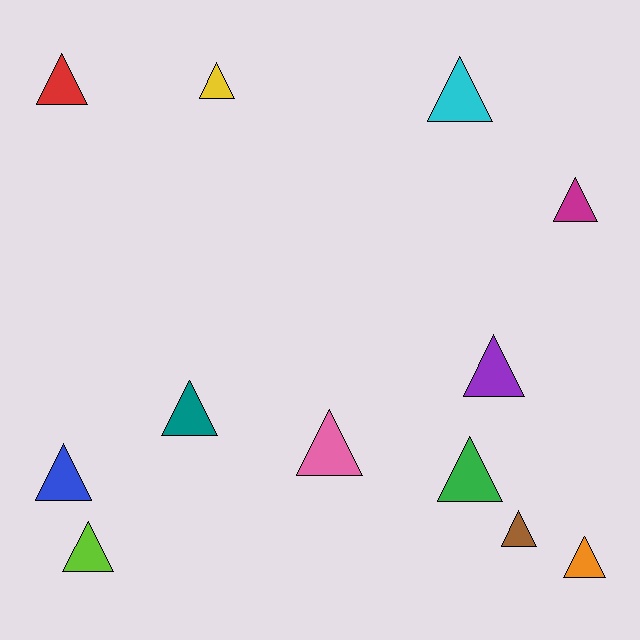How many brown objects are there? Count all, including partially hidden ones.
There is 1 brown object.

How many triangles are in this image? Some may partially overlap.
There are 12 triangles.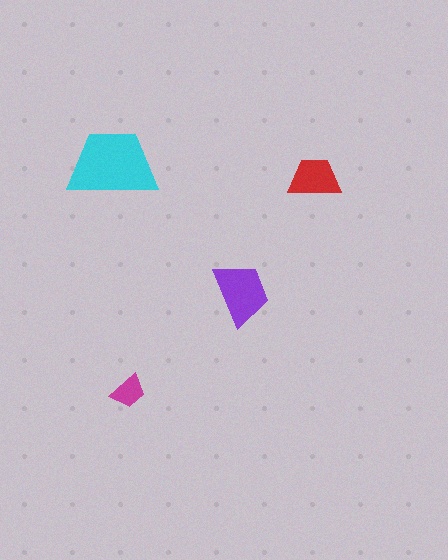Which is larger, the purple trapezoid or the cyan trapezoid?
The cyan one.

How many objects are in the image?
There are 4 objects in the image.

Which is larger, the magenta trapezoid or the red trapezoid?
The red one.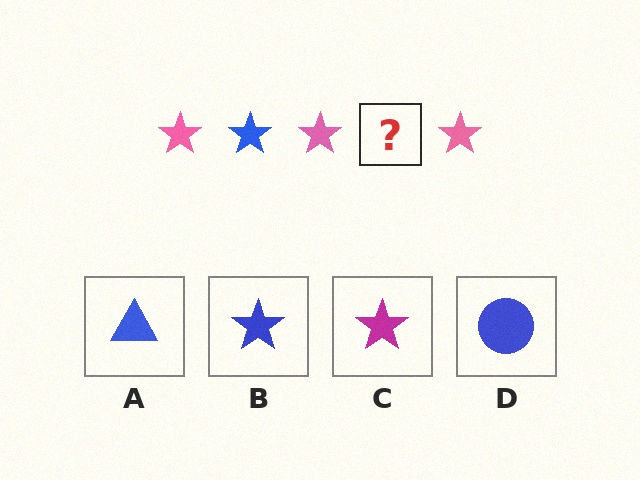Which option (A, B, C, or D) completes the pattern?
B.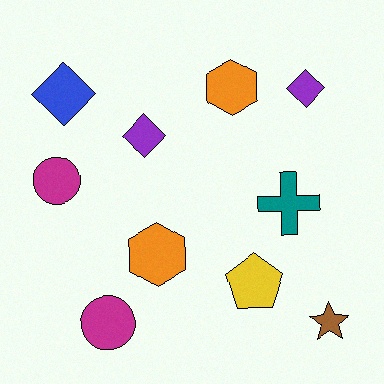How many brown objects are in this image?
There is 1 brown object.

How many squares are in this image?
There are no squares.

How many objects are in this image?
There are 10 objects.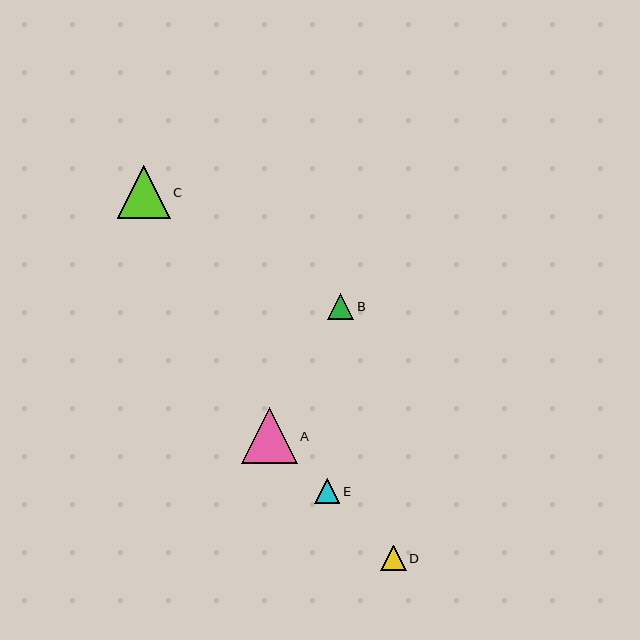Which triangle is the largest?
Triangle A is the largest with a size of approximately 56 pixels.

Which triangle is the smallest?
Triangle E is the smallest with a size of approximately 25 pixels.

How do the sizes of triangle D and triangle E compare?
Triangle D and triangle E are approximately the same size.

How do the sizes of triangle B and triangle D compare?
Triangle B and triangle D are approximately the same size.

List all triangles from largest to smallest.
From largest to smallest: A, C, B, D, E.